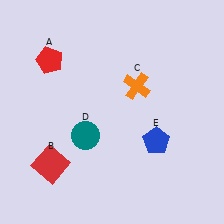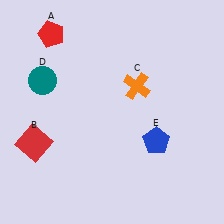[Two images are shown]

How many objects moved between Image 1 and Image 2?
3 objects moved between the two images.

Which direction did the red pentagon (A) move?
The red pentagon (A) moved up.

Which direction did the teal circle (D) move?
The teal circle (D) moved up.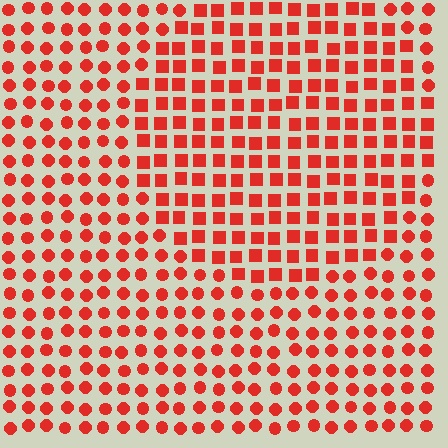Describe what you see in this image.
The image is filled with small red elements arranged in a uniform grid. A circle-shaped region contains squares, while the surrounding area contains circles. The boundary is defined purely by the change in element shape.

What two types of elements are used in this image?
The image uses squares inside the circle region and circles outside it.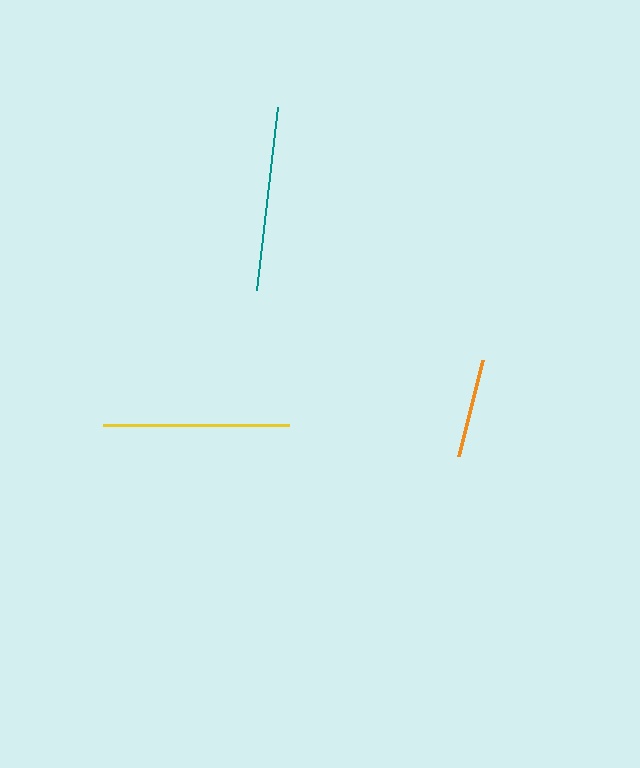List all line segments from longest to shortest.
From longest to shortest: yellow, teal, orange.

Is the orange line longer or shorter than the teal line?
The teal line is longer than the orange line.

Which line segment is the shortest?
The orange line is the shortest at approximately 99 pixels.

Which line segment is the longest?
The yellow line is the longest at approximately 186 pixels.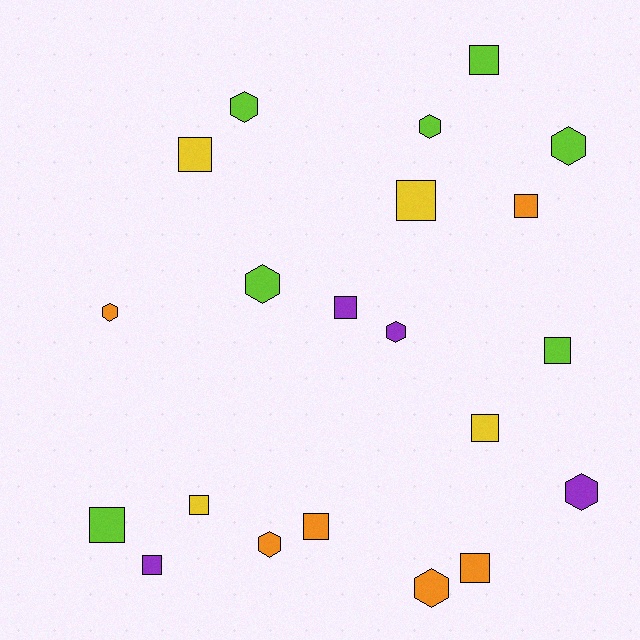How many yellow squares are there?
There are 4 yellow squares.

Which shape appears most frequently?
Square, with 12 objects.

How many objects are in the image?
There are 21 objects.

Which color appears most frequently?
Lime, with 7 objects.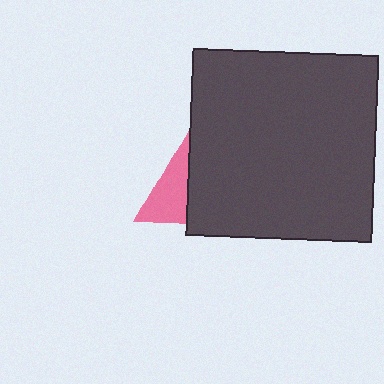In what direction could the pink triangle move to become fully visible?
The pink triangle could move left. That would shift it out from behind the dark gray square entirely.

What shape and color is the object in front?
The object in front is a dark gray square.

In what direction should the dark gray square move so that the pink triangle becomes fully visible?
The dark gray square should move right. That is the shortest direction to clear the overlap and leave the pink triangle fully visible.